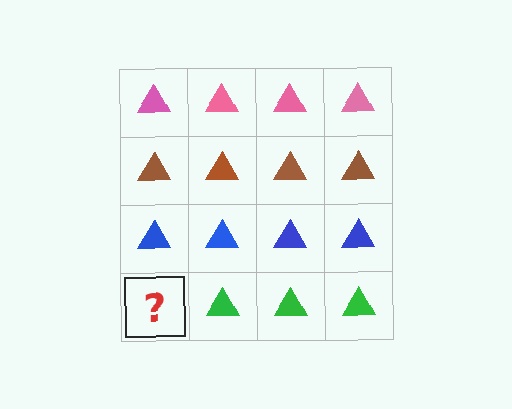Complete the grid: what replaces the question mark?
The question mark should be replaced with a green triangle.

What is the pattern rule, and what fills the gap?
The rule is that each row has a consistent color. The gap should be filled with a green triangle.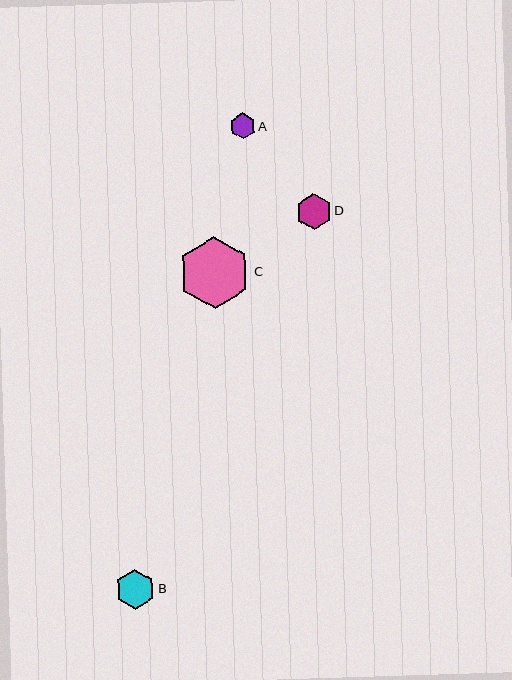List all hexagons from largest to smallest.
From largest to smallest: C, B, D, A.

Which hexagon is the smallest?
Hexagon A is the smallest with a size of approximately 26 pixels.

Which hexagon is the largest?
Hexagon C is the largest with a size of approximately 72 pixels.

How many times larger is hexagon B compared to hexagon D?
Hexagon B is approximately 1.1 times the size of hexagon D.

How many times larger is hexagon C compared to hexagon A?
Hexagon C is approximately 2.8 times the size of hexagon A.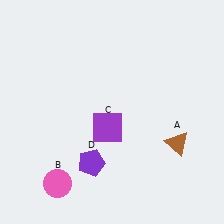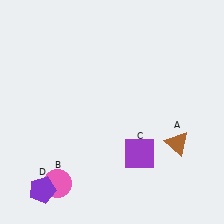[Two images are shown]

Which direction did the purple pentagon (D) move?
The purple pentagon (D) moved left.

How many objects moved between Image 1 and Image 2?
2 objects moved between the two images.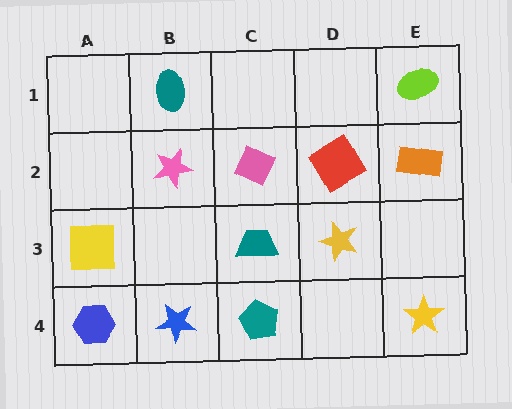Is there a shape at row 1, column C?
No, that cell is empty.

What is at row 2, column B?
A pink star.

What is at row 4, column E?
A yellow star.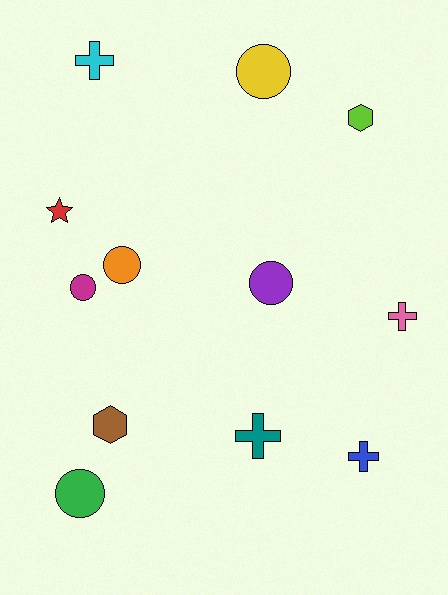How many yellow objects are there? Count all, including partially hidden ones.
There is 1 yellow object.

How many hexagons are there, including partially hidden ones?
There are 2 hexagons.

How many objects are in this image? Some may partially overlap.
There are 12 objects.